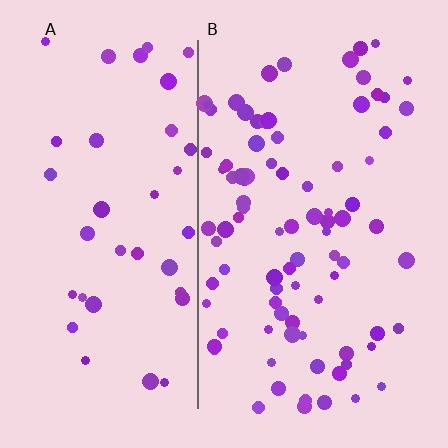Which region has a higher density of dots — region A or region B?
B (the right).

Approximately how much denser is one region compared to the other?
Approximately 2.3× — region B over region A.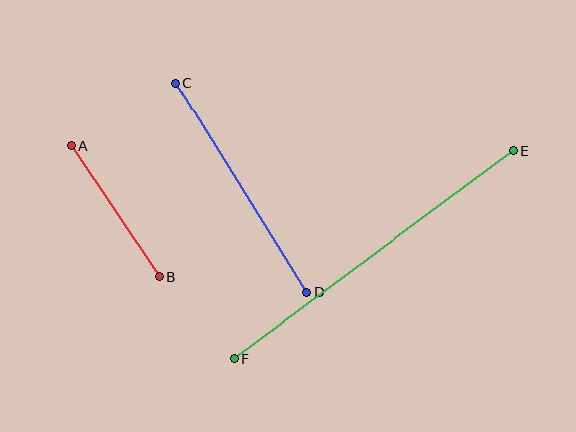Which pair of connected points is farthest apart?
Points E and F are farthest apart.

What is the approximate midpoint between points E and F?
The midpoint is at approximately (373, 255) pixels.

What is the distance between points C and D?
The distance is approximately 247 pixels.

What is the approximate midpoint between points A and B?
The midpoint is at approximately (115, 211) pixels.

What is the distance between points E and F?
The distance is approximately 348 pixels.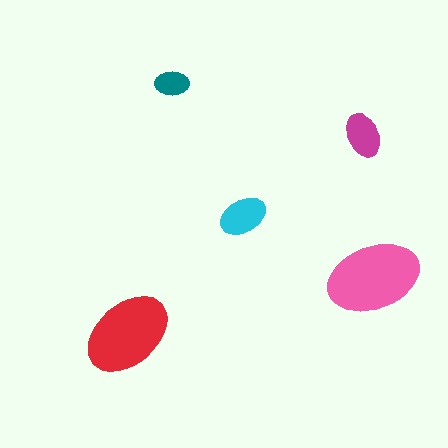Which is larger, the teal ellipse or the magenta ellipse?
The magenta one.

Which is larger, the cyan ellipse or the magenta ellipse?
The cyan one.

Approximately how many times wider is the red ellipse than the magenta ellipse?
About 2 times wider.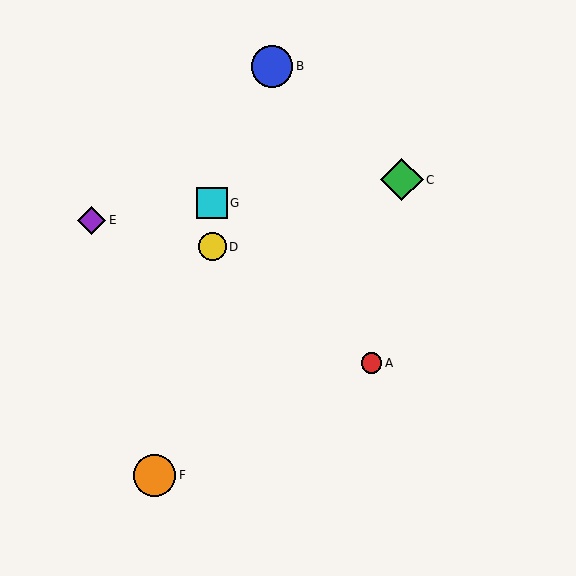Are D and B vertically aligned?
No, D is at x≈212 and B is at x≈272.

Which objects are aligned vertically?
Objects D, G are aligned vertically.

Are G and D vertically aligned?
Yes, both are at x≈212.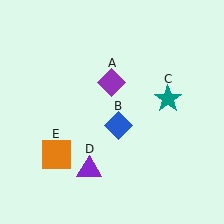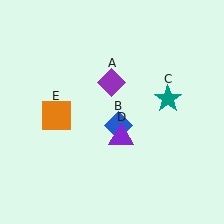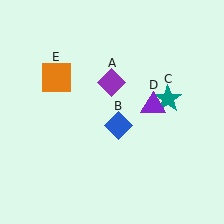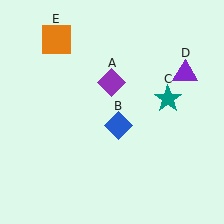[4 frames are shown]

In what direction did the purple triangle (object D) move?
The purple triangle (object D) moved up and to the right.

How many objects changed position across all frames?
2 objects changed position: purple triangle (object D), orange square (object E).